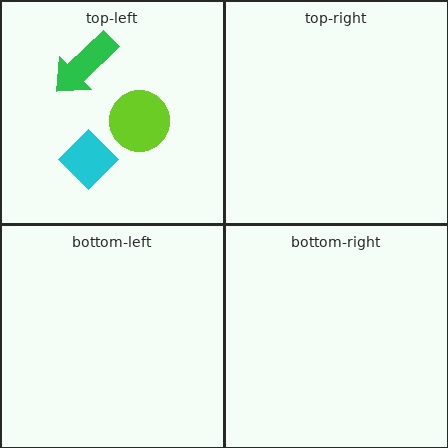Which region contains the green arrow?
The top-left region.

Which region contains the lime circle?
The top-left region.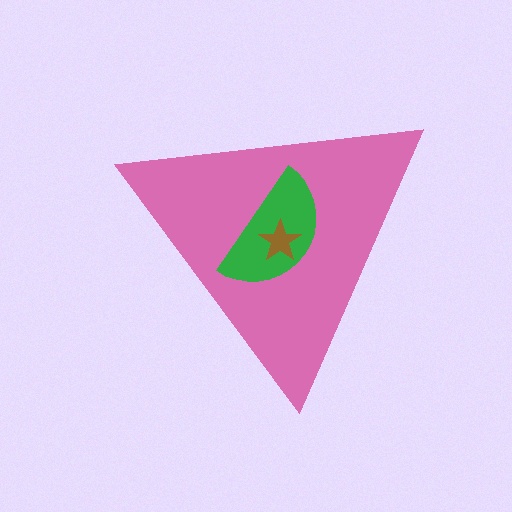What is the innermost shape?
The brown star.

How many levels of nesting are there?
3.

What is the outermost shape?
The pink triangle.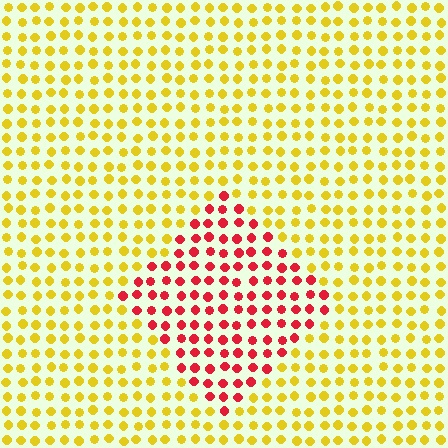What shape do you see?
I see a diamond.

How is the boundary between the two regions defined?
The boundary is defined purely by a slight shift in hue (about 61 degrees). Spacing, size, and orientation are identical on both sides.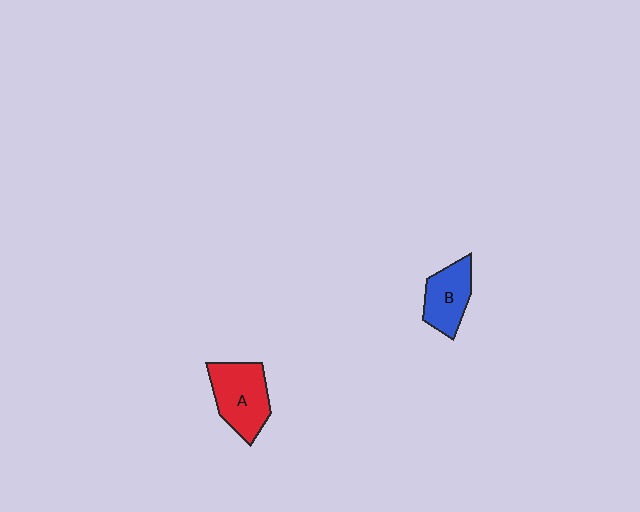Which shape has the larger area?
Shape A (red).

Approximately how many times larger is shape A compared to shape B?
Approximately 1.3 times.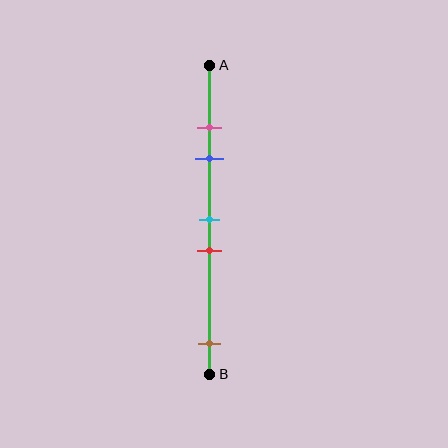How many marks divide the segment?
There are 5 marks dividing the segment.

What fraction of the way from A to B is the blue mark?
The blue mark is approximately 30% (0.3) of the way from A to B.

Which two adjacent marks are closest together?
The pink and blue marks are the closest adjacent pair.